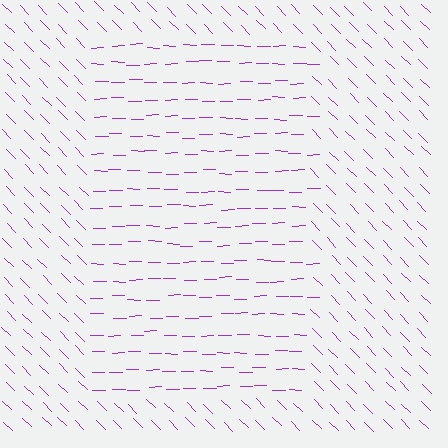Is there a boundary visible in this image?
Yes, there is a texture boundary formed by a change in line orientation.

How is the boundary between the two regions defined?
The boundary is defined purely by a change in line orientation (approximately 45 degrees difference). All lines are the same color and thickness.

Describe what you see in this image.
The image is filled with small purple line segments. A rectangle region in the image has lines oriented differently from the surrounding lines, creating a visible texture boundary.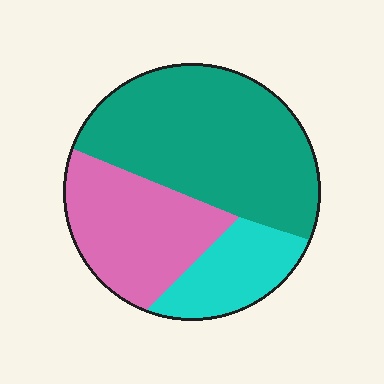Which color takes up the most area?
Teal, at roughly 50%.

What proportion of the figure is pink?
Pink takes up between a sixth and a third of the figure.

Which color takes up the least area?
Cyan, at roughly 20%.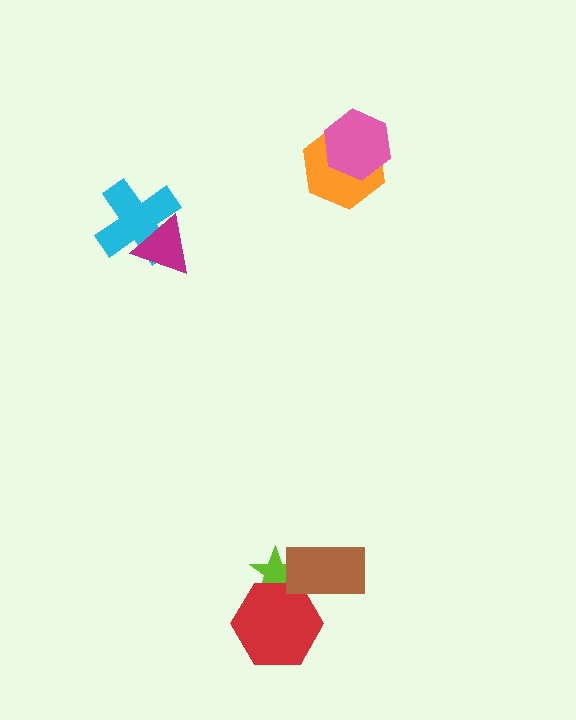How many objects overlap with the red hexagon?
2 objects overlap with the red hexagon.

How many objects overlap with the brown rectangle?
2 objects overlap with the brown rectangle.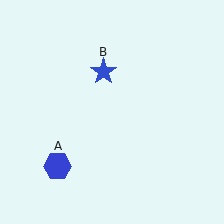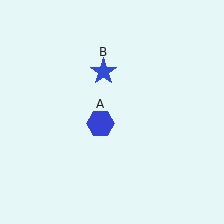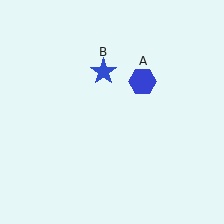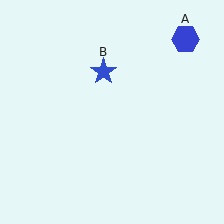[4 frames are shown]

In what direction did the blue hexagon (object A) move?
The blue hexagon (object A) moved up and to the right.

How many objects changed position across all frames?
1 object changed position: blue hexagon (object A).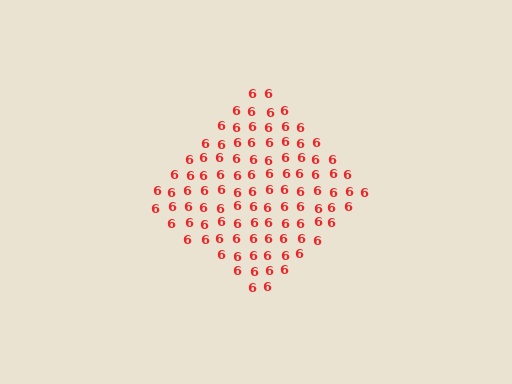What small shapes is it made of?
It is made of small digit 6's.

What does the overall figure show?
The overall figure shows a diamond.